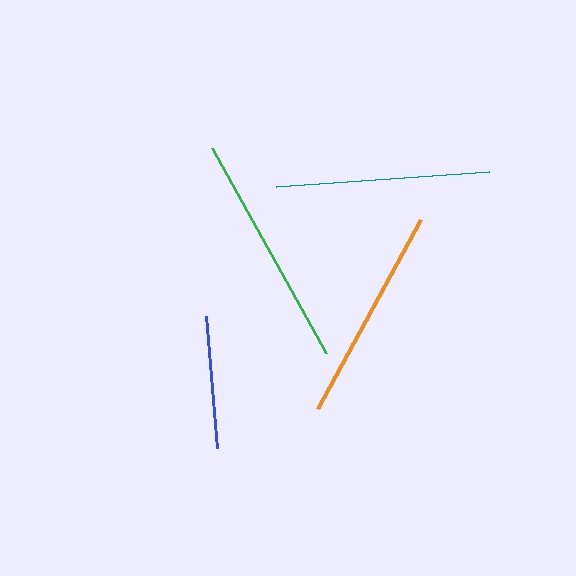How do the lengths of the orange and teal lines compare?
The orange and teal lines are approximately the same length.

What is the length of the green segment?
The green segment is approximately 234 pixels long.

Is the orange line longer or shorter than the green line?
The green line is longer than the orange line.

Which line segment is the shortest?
The blue line is the shortest at approximately 133 pixels.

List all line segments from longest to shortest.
From longest to shortest: green, orange, teal, blue.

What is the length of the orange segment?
The orange segment is approximately 216 pixels long.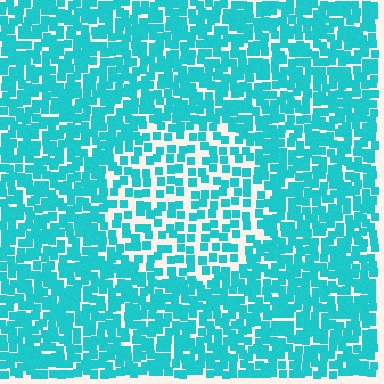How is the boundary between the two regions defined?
The boundary is defined by a change in element density (approximately 1.8x ratio). All elements are the same color, size, and shape.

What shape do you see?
I see a circle.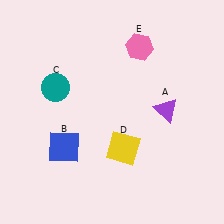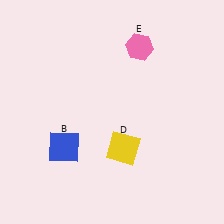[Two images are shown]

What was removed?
The teal circle (C), the purple triangle (A) were removed in Image 2.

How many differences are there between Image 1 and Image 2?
There are 2 differences between the two images.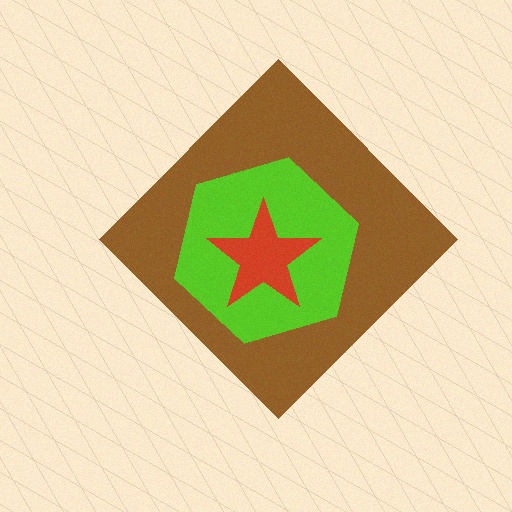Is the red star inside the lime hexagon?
Yes.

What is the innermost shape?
The red star.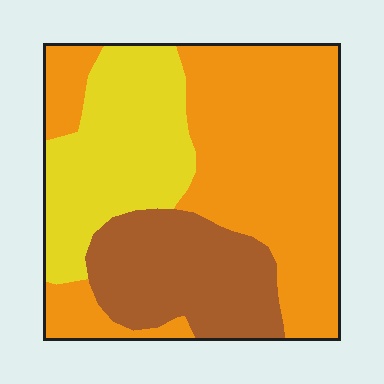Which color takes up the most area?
Orange, at roughly 50%.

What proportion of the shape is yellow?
Yellow covers about 25% of the shape.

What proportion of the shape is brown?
Brown takes up between a sixth and a third of the shape.